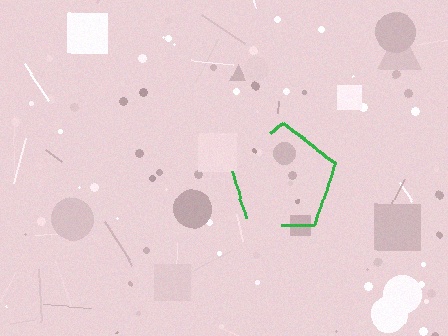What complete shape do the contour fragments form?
The contour fragments form a pentagon.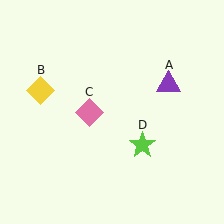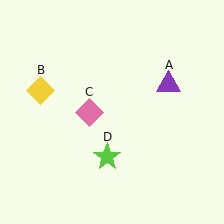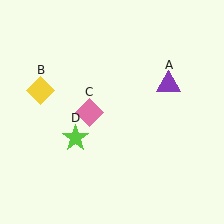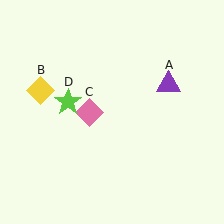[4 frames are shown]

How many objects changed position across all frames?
1 object changed position: lime star (object D).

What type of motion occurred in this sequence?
The lime star (object D) rotated clockwise around the center of the scene.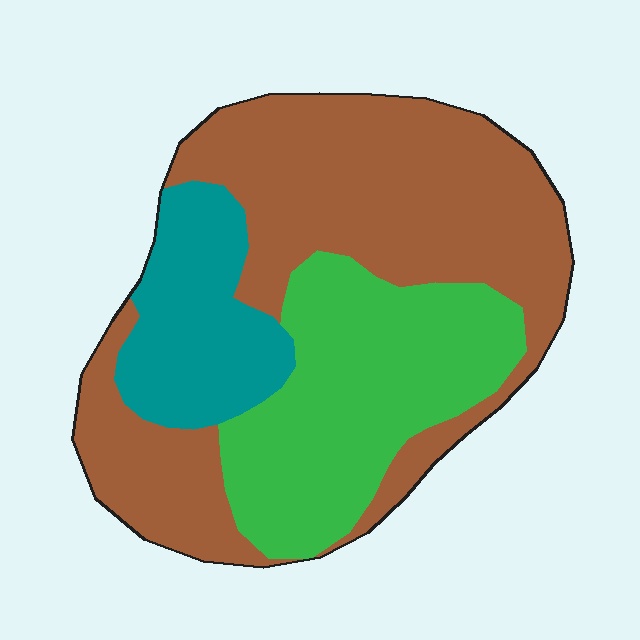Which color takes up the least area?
Teal, at roughly 15%.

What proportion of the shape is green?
Green takes up about one third (1/3) of the shape.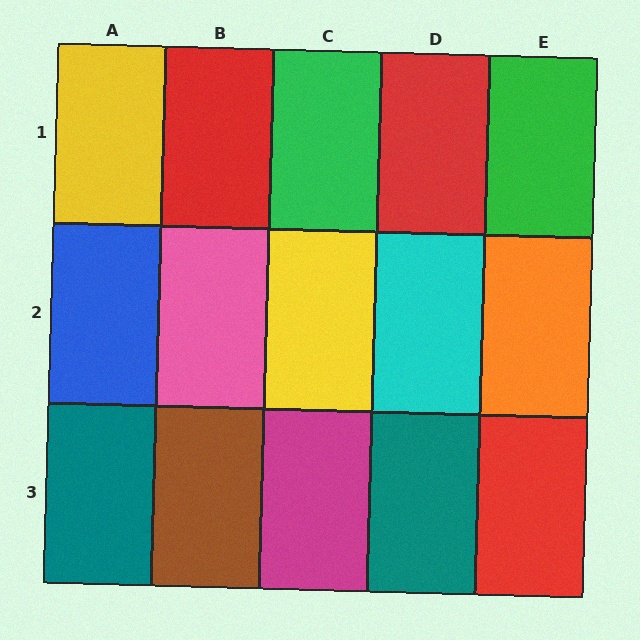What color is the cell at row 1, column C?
Green.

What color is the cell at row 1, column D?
Red.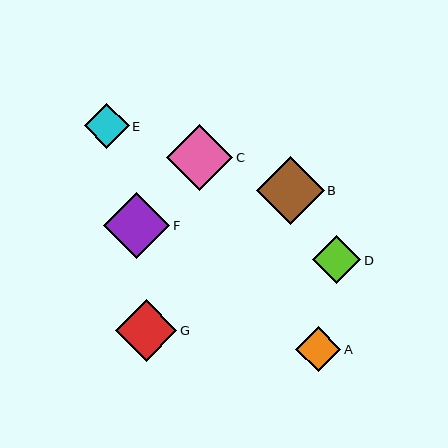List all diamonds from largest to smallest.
From largest to smallest: B, F, C, G, D, E, A.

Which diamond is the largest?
Diamond B is the largest with a size of approximately 68 pixels.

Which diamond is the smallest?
Diamond A is the smallest with a size of approximately 45 pixels.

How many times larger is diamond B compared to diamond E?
Diamond B is approximately 1.5 times the size of diamond E.